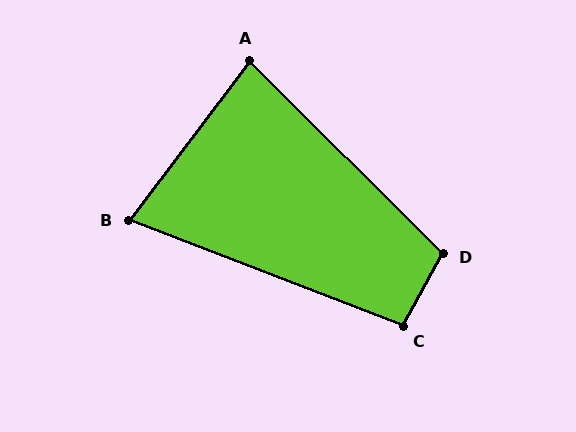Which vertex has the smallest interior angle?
B, at approximately 74 degrees.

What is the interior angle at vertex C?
Approximately 98 degrees (obtuse).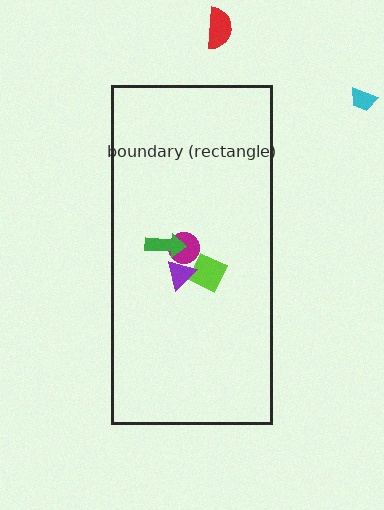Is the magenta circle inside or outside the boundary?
Inside.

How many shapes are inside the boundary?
4 inside, 2 outside.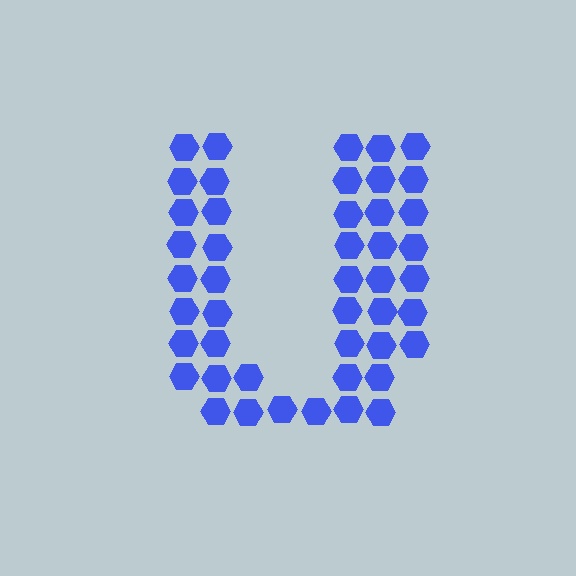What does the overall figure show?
The overall figure shows the letter U.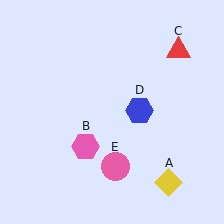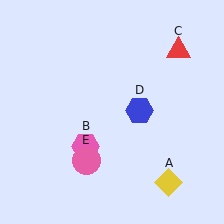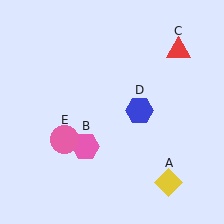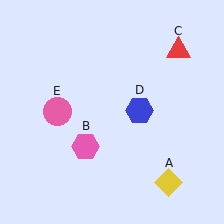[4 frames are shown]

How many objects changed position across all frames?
1 object changed position: pink circle (object E).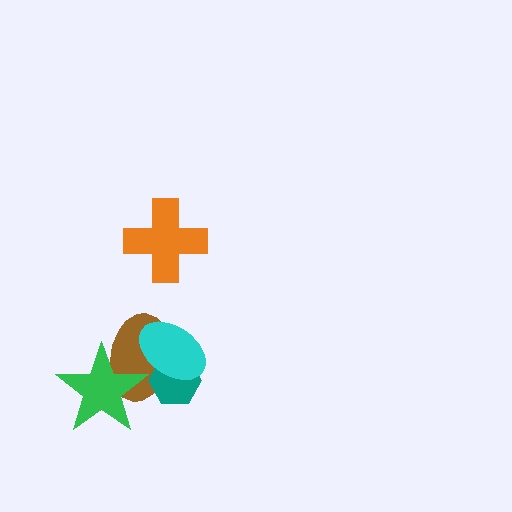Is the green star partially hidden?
No, no other shape covers it.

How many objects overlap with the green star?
1 object overlaps with the green star.